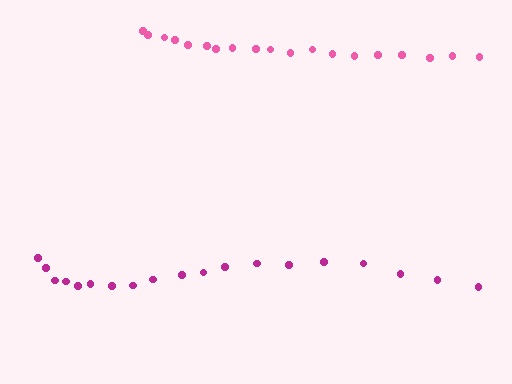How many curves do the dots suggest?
There are 2 distinct paths.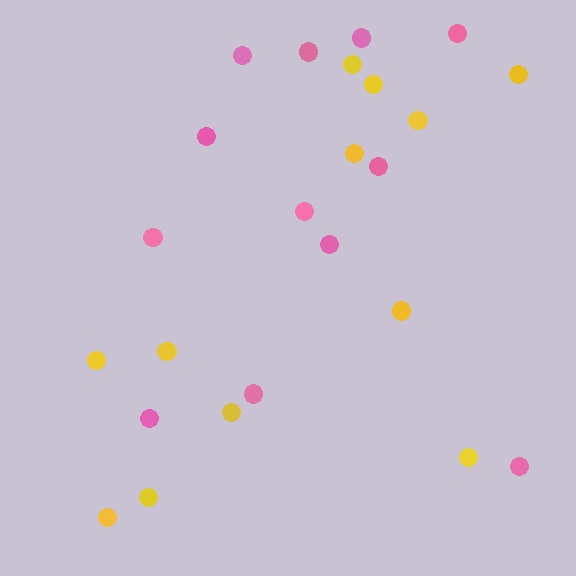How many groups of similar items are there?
There are 2 groups: one group of yellow circles (12) and one group of pink circles (12).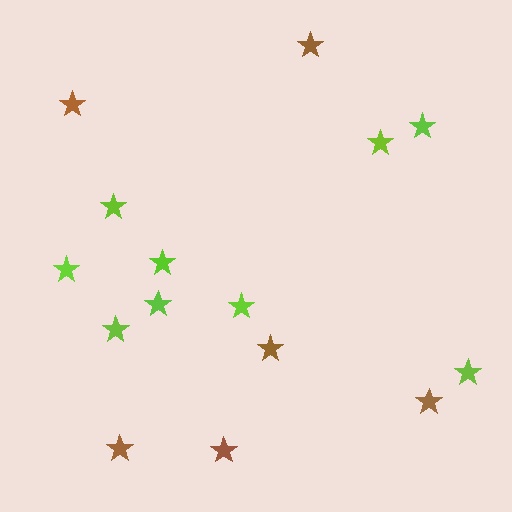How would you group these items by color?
There are 2 groups: one group of brown stars (6) and one group of lime stars (9).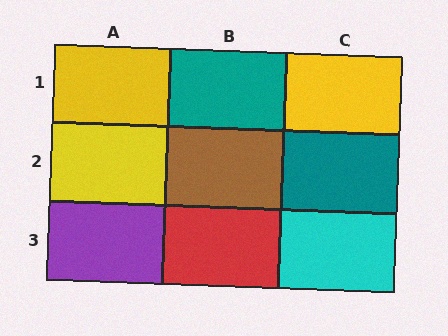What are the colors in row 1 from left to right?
Yellow, teal, yellow.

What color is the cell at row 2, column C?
Teal.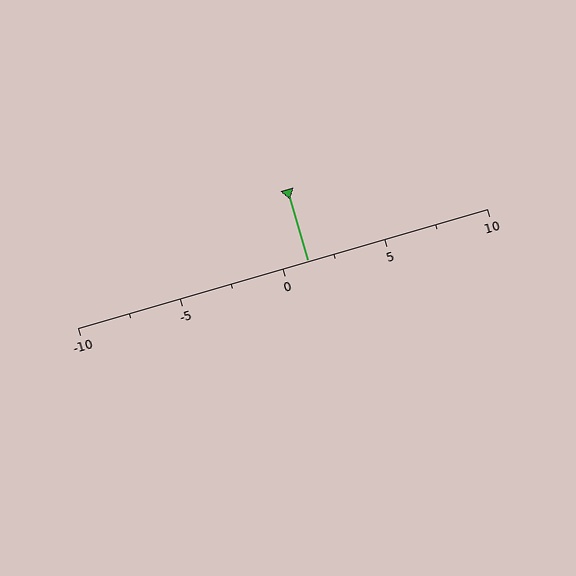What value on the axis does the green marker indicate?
The marker indicates approximately 1.2.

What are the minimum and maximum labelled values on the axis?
The axis runs from -10 to 10.